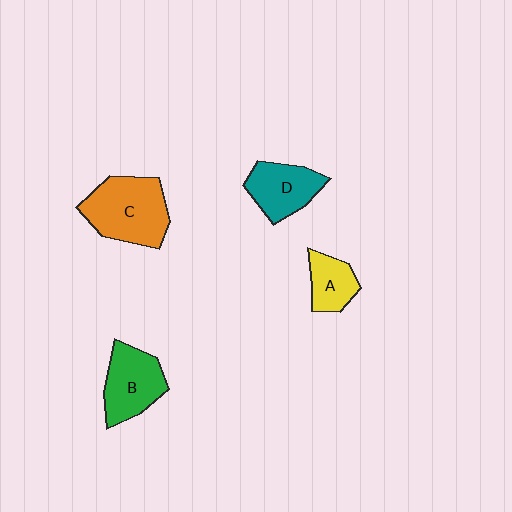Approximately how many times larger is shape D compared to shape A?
Approximately 1.4 times.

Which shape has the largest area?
Shape C (orange).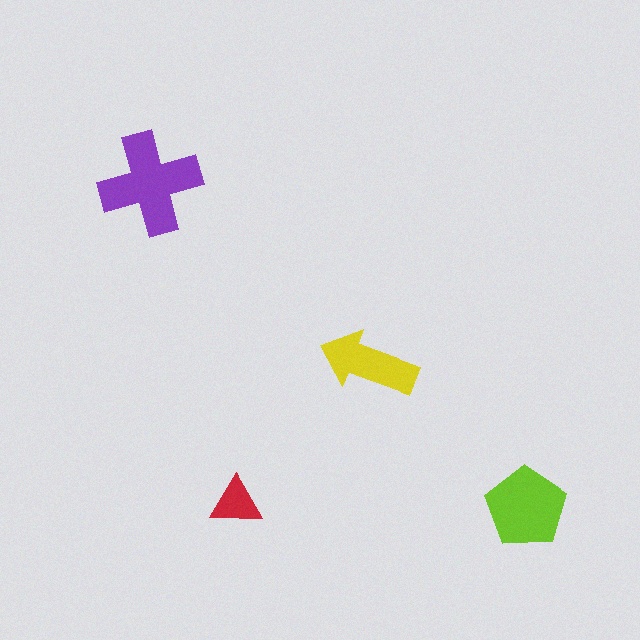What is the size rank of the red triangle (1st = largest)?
4th.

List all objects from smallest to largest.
The red triangle, the yellow arrow, the lime pentagon, the purple cross.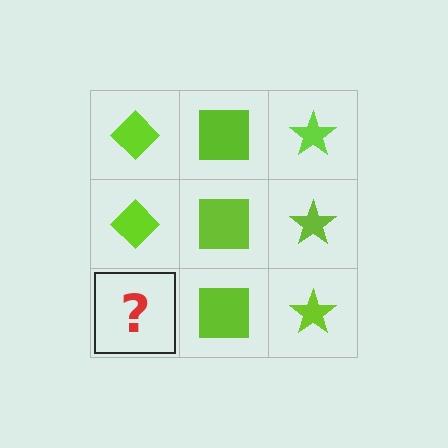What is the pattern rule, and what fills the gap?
The rule is that each column has a consistent shape. The gap should be filled with a lime diamond.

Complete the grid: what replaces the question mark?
The question mark should be replaced with a lime diamond.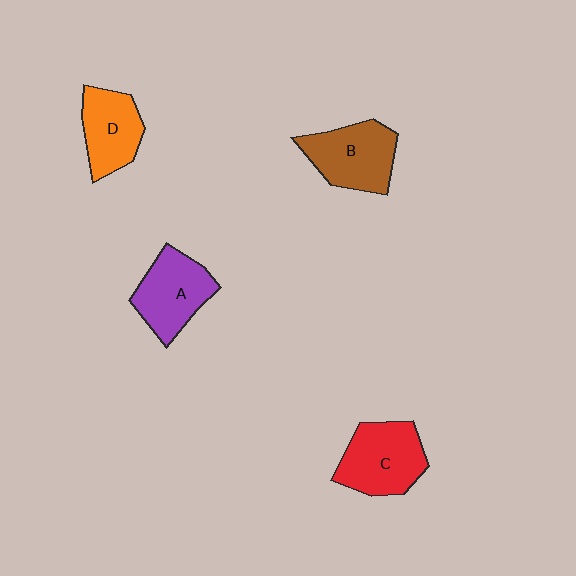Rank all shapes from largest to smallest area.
From largest to smallest: C (red), B (brown), A (purple), D (orange).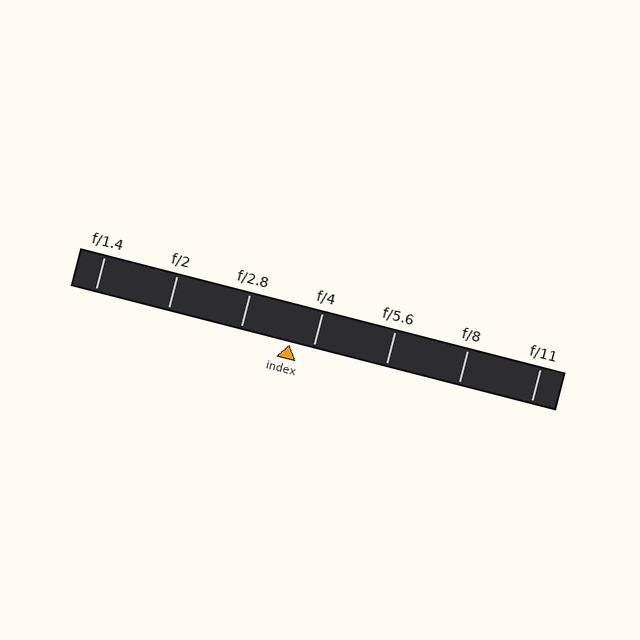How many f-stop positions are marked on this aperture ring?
There are 7 f-stop positions marked.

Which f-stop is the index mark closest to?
The index mark is closest to f/4.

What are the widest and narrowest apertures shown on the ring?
The widest aperture shown is f/1.4 and the narrowest is f/11.